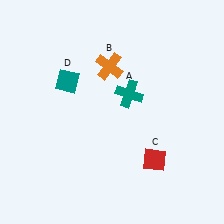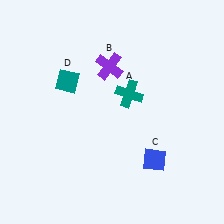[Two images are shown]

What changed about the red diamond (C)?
In Image 1, C is red. In Image 2, it changed to blue.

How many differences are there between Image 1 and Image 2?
There are 2 differences between the two images.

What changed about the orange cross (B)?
In Image 1, B is orange. In Image 2, it changed to purple.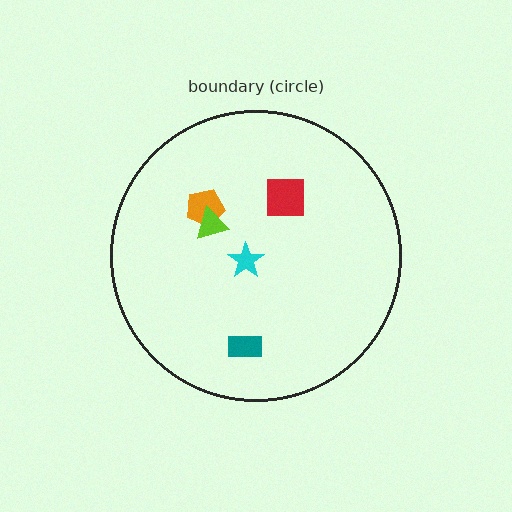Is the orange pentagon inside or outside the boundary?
Inside.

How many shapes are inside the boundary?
5 inside, 0 outside.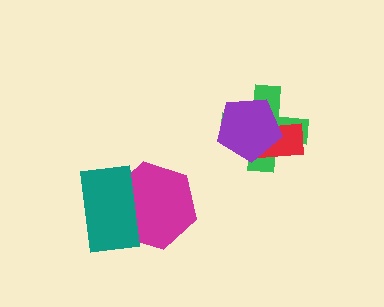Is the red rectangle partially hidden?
Yes, it is partially covered by another shape.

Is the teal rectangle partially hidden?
No, no other shape covers it.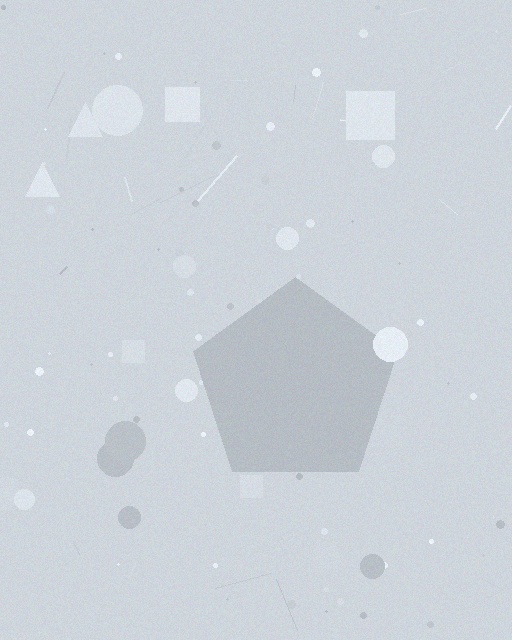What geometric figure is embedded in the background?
A pentagon is embedded in the background.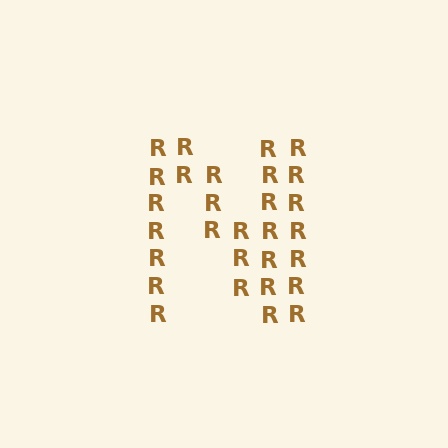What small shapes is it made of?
It is made of small letter R's.